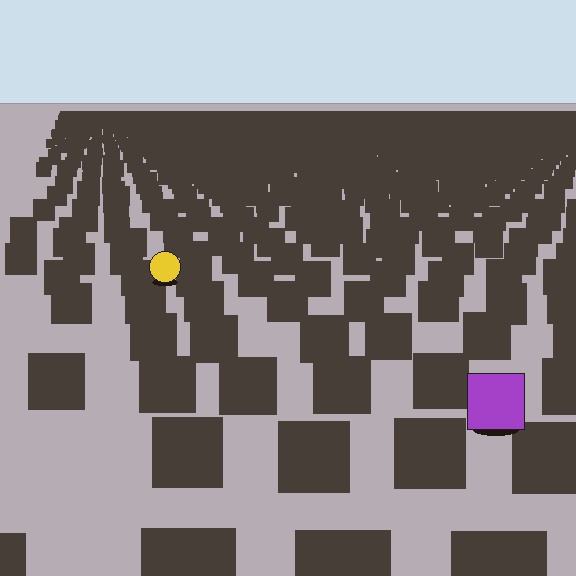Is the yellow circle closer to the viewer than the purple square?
No. The purple square is closer — you can tell from the texture gradient: the ground texture is coarser near it.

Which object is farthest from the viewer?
The yellow circle is farthest from the viewer. It appears smaller and the ground texture around it is denser.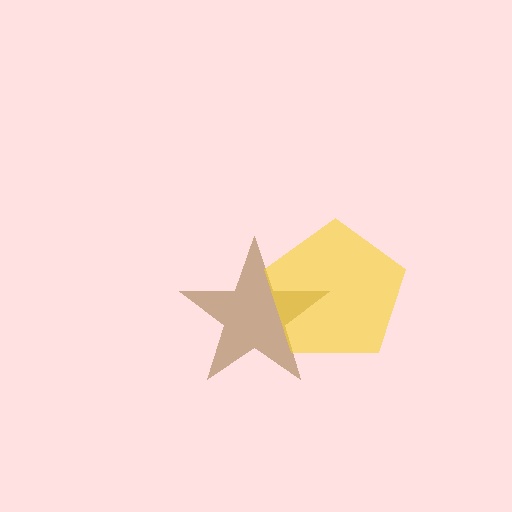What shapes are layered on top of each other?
The layered shapes are: a brown star, a yellow pentagon.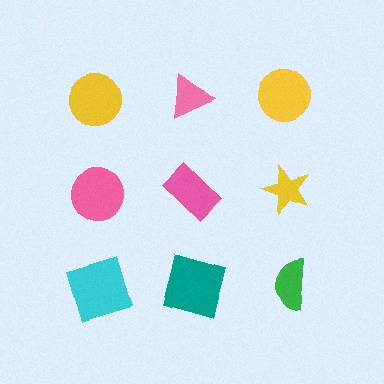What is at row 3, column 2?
A teal square.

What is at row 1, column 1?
A yellow circle.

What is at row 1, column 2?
A pink triangle.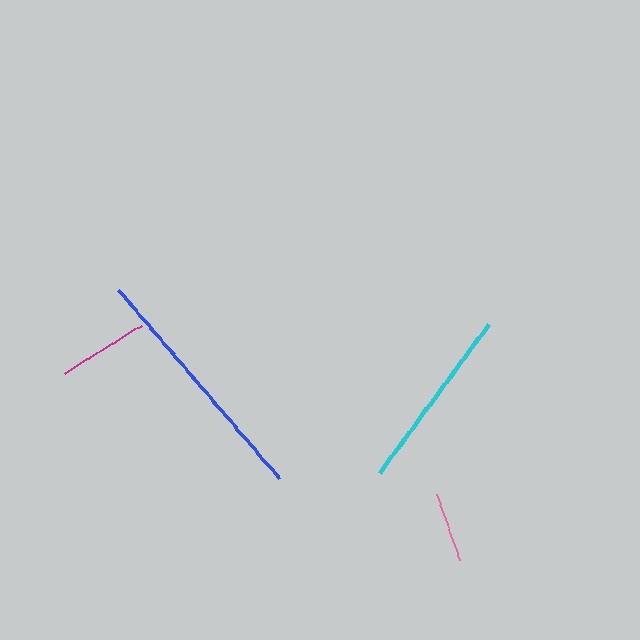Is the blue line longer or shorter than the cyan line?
The blue line is longer than the cyan line.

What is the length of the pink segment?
The pink segment is approximately 69 pixels long.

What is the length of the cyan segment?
The cyan segment is approximately 185 pixels long.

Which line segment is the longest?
The blue line is the longest at approximately 249 pixels.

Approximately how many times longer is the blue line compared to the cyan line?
The blue line is approximately 1.3 times the length of the cyan line.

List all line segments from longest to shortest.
From longest to shortest: blue, cyan, magenta, pink.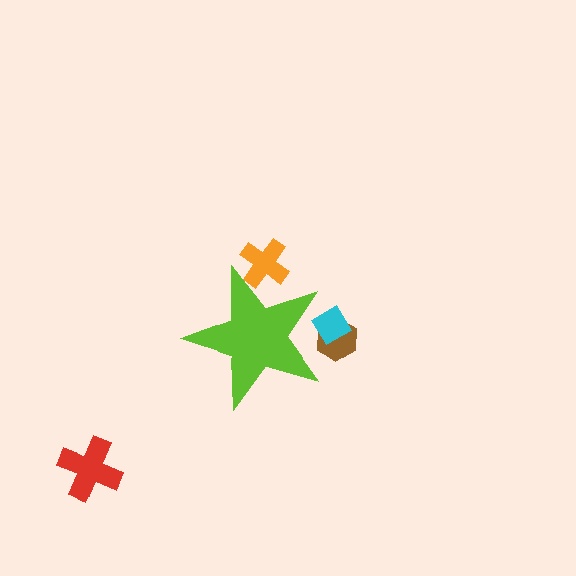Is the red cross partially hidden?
No, the red cross is fully visible.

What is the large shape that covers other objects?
A lime star.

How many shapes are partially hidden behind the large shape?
3 shapes are partially hidden.